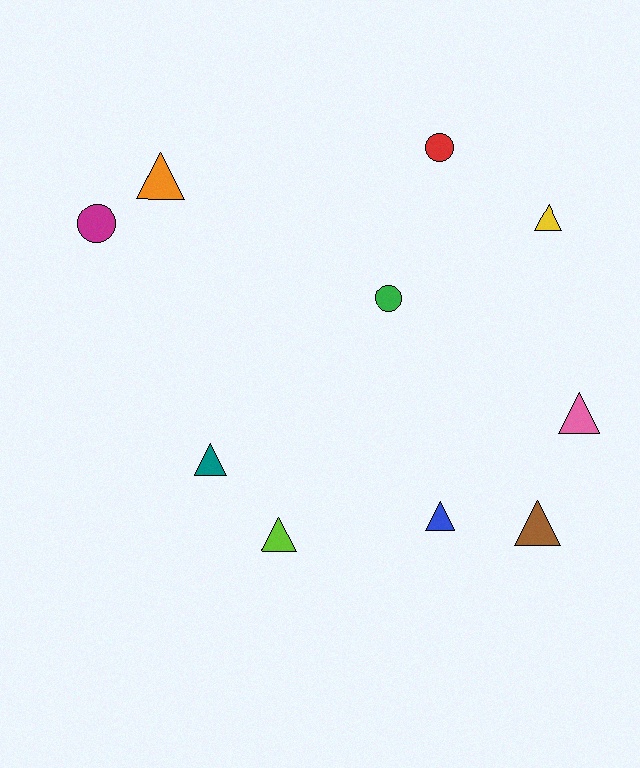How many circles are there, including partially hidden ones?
There are 3 circles.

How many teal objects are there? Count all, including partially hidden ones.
There is 1 teal object.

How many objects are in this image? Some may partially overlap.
There are 10 objects.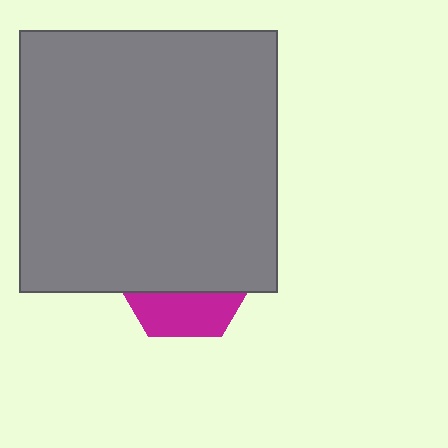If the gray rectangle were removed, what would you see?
You would see the complete magenta hexagon.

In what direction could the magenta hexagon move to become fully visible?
The magenta hexagon could move down. That would shift it out from behind the gray rectangle entirely.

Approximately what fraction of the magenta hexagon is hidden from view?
Roughly 69% of the magenta hexagon is hidden behind the gray rectangle.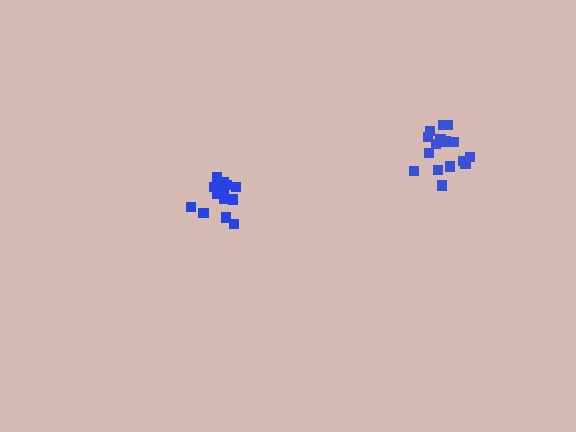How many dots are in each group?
Group 1: 13 dots, Group 2: 16 dots (29 total).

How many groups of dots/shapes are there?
There are 2 groups.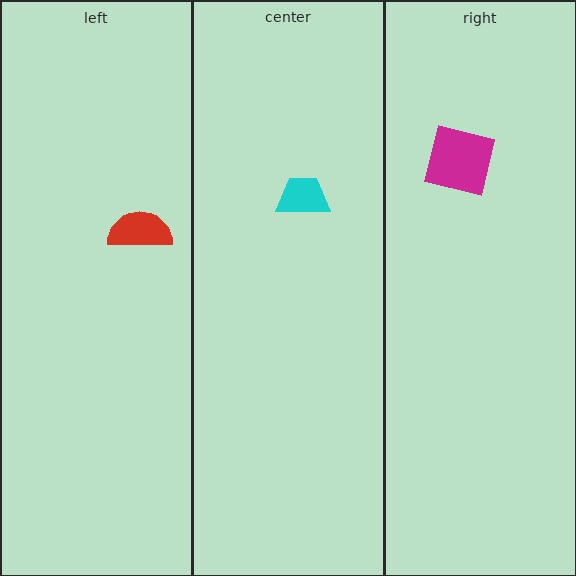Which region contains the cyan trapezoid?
The center region.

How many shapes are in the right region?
1.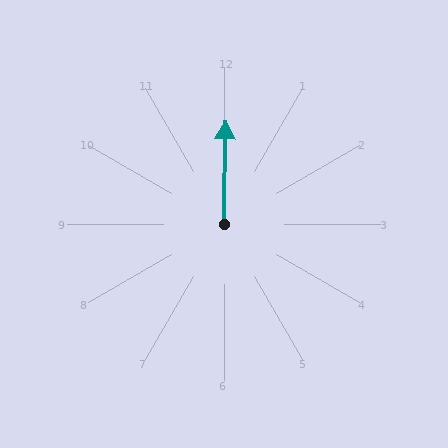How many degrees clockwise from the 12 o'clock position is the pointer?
Approximately 1 degrees.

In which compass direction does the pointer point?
North.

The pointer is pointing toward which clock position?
Roughly 12 o'clock.